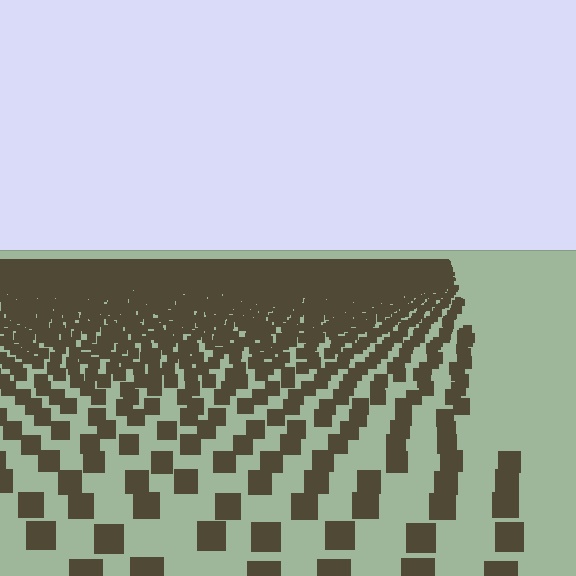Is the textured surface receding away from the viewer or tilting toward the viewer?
The surface is receding away from the viewer. Texture elements get smaller and denser toward the top.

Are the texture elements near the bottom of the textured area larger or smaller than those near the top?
Larger. Near the bottom, elements are closer to the viewer and appear at a bigger on-screen size.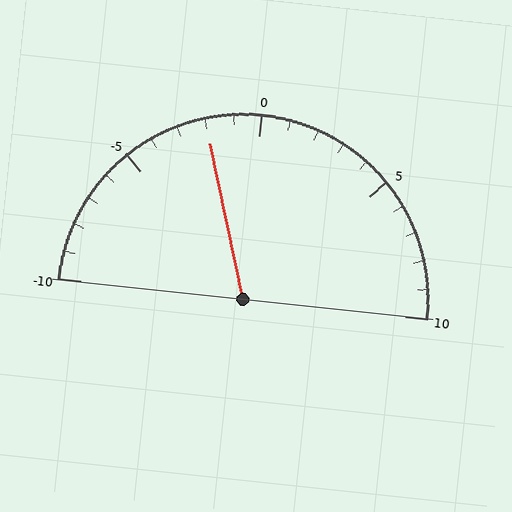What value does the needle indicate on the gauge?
The needle indicates approximately -2.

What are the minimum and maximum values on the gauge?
The gauge ranges from -10 to 10.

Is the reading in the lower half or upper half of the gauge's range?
The reading is in the lower half of the range (-10 to 10).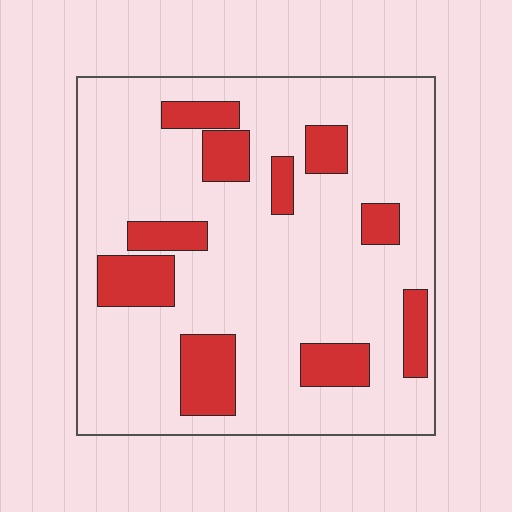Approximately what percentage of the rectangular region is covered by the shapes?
Approximately 20%.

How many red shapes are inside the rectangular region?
10.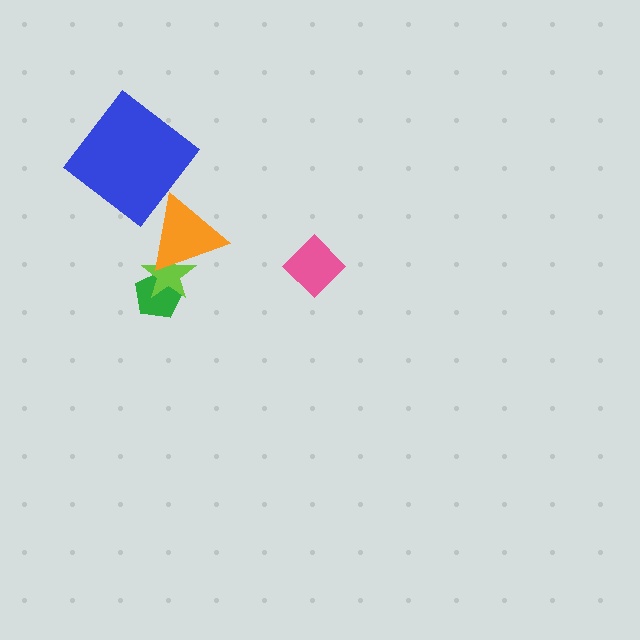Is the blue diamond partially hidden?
No, no other shape covers it.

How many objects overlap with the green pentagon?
1 object overlaps with the green pentagon.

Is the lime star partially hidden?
Yes, it is partially covered by another shape.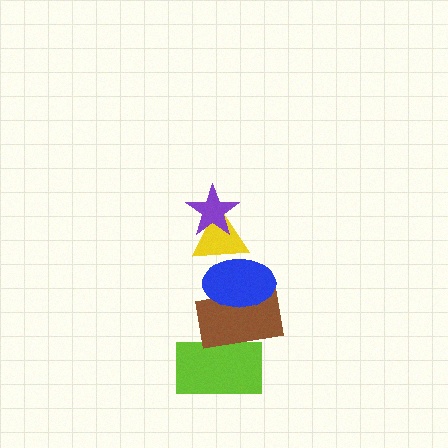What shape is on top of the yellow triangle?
The purple star is on top of the yellow triangle.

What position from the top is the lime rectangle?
The lime rectangle is 5th from the top.